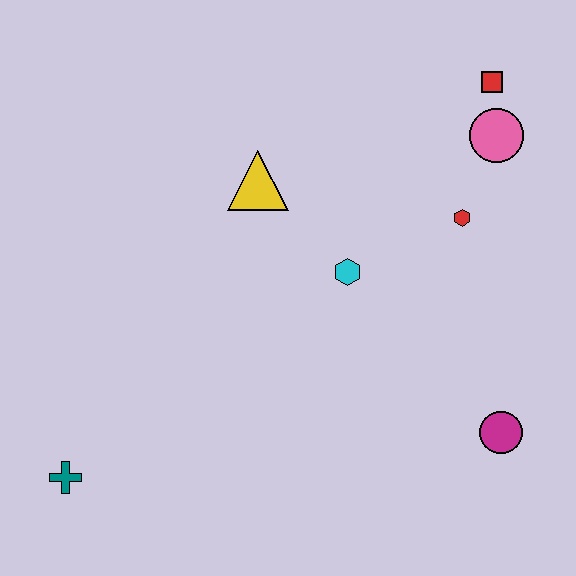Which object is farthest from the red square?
The teal cross is farthest from the red square.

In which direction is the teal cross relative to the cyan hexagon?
The teal cross is to the left of the cyan hexagon.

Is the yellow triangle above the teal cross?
Yes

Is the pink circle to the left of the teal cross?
No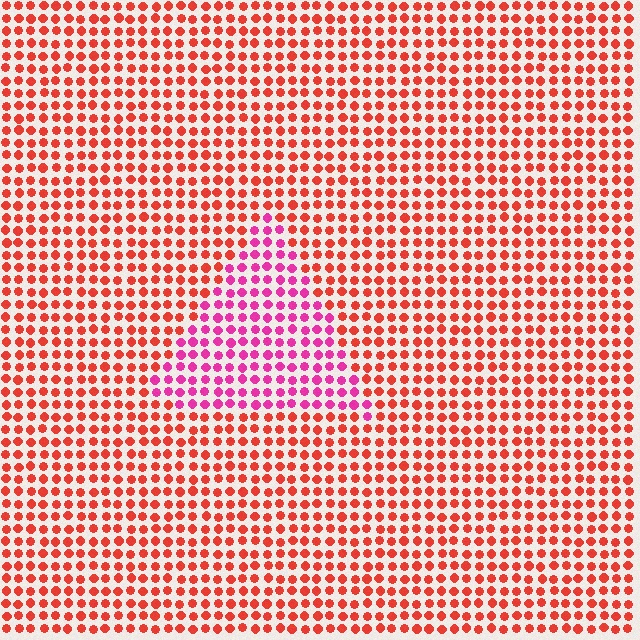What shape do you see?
I see a triangle.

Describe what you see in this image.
The image is filled with small red elements in a uniform arrangement. A triangle-shaped region is visible where the elements are tinted to a slightly different hue, forming a subtle color boundary.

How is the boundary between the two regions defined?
The boundary is defined purely by a slight shift in hue (about 42 degrees). Spacing, size, and orientation are identical on both sides.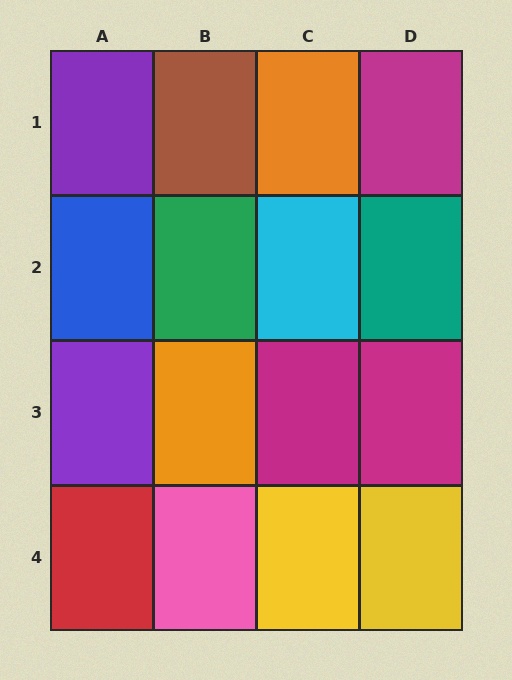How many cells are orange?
2 cells are orange.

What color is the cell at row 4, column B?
Pink.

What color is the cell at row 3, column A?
Purple.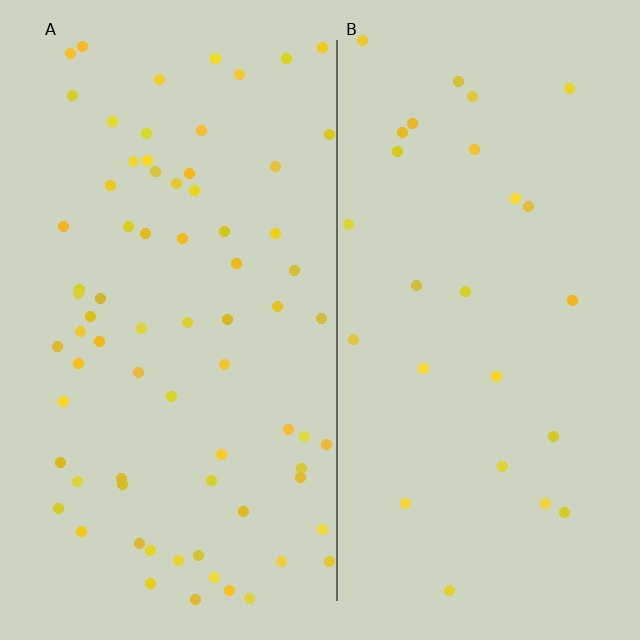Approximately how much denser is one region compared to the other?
Approximately 2.7× — region A over region B.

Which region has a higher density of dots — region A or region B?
A (the left).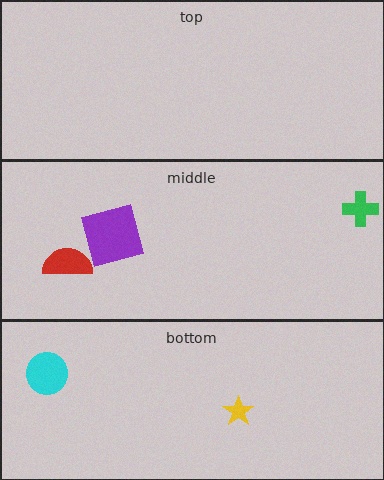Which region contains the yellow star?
The bottom region.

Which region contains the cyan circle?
The bottom region.